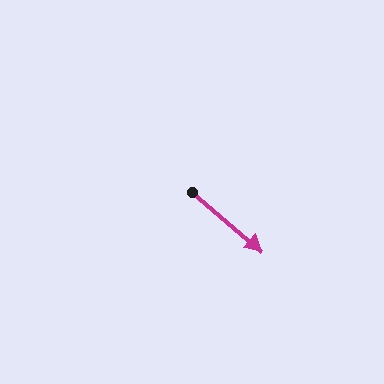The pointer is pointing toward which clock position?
Roughly 4 o'clock.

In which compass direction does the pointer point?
Southeast.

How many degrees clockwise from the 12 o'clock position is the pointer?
Approximately 130 degrees.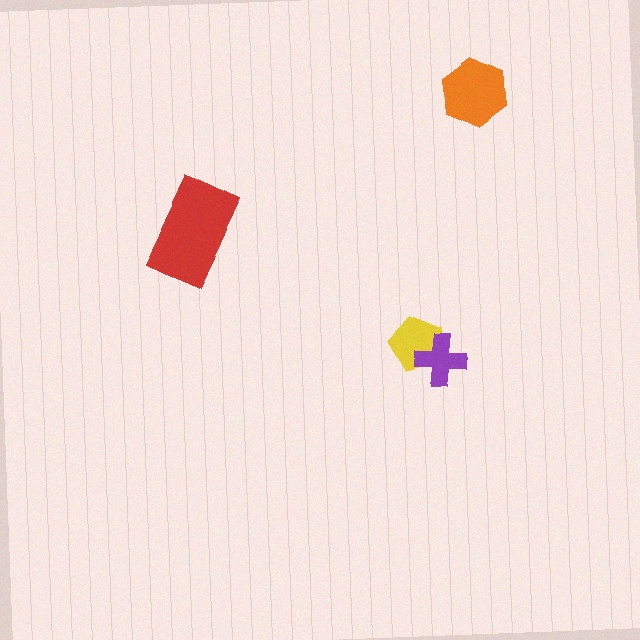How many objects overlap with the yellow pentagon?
1 object overlaps with the yellow pentagon.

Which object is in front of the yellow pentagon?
The purple cross is in front of the yellow pentagon.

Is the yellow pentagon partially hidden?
Yes, it is partially covered by another shape.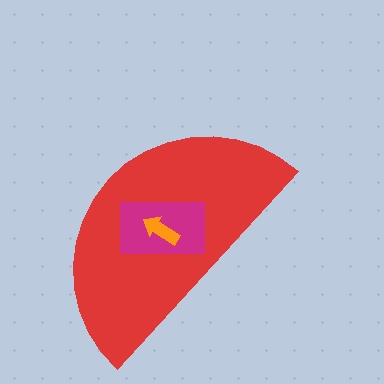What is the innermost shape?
The orange arrow.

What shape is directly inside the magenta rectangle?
The orange arrow.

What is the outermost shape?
The red semicircle.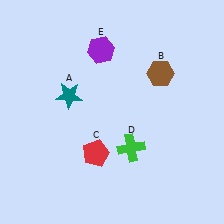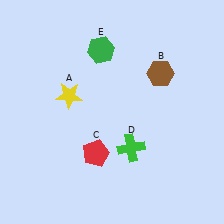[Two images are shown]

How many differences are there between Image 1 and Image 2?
There are 2 differences between the two images.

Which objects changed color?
A changed from teal to yellow. E changed from purple to green.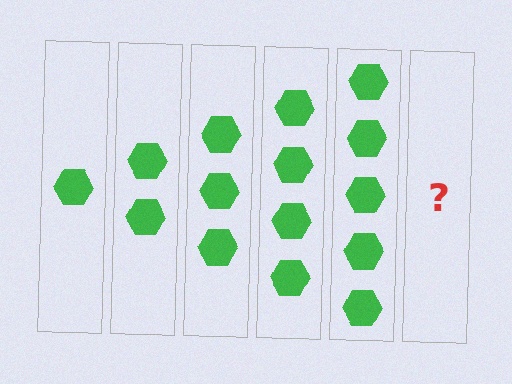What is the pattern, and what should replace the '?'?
The pattern is that each step adds one more hexagon. The '?' should be 6 hexagons.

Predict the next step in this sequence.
The next step is 6 hexagons.